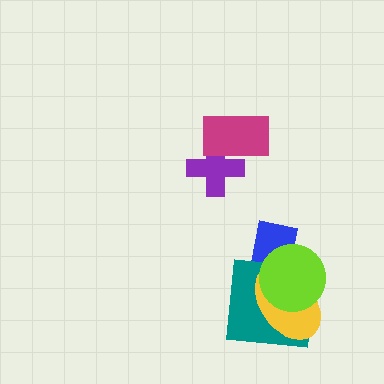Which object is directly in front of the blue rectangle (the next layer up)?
The teal square is directly in front of the blue rectangle.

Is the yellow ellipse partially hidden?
Yes, it is partially covered by another shape.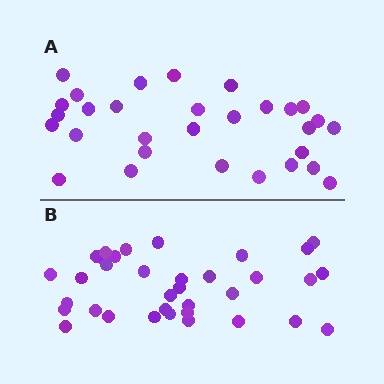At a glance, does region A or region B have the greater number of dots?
Region B (the bottom region) has more dots.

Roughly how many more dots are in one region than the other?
Region B has about 5 more dots than region A.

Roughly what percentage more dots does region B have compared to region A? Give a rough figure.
About 15% more.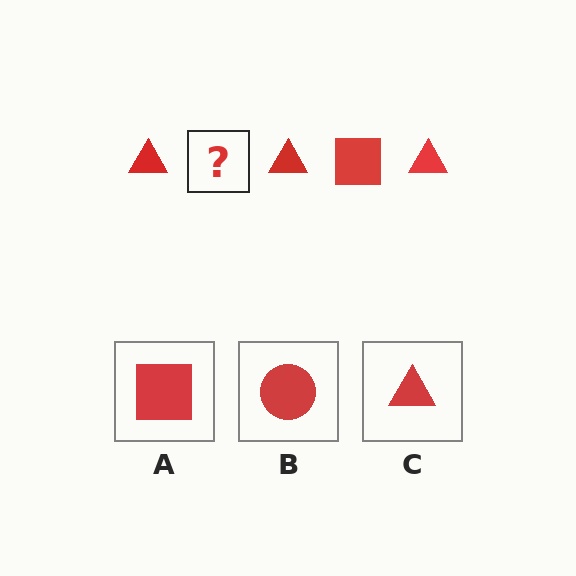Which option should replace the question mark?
Option A.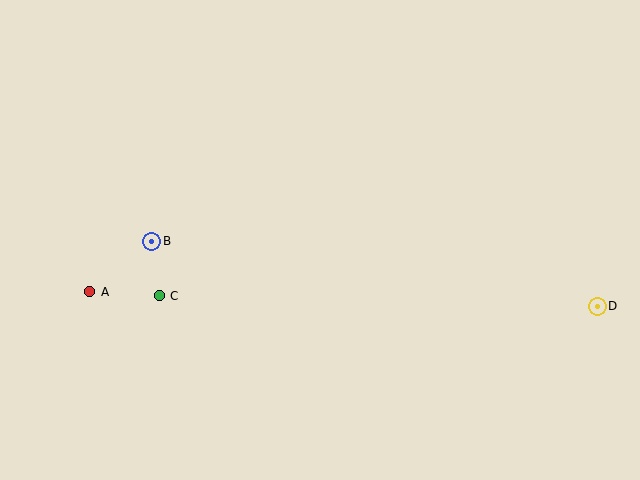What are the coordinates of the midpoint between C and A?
The midpoint between C and A is at (124, 294).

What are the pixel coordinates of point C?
Point C is at (159, 296).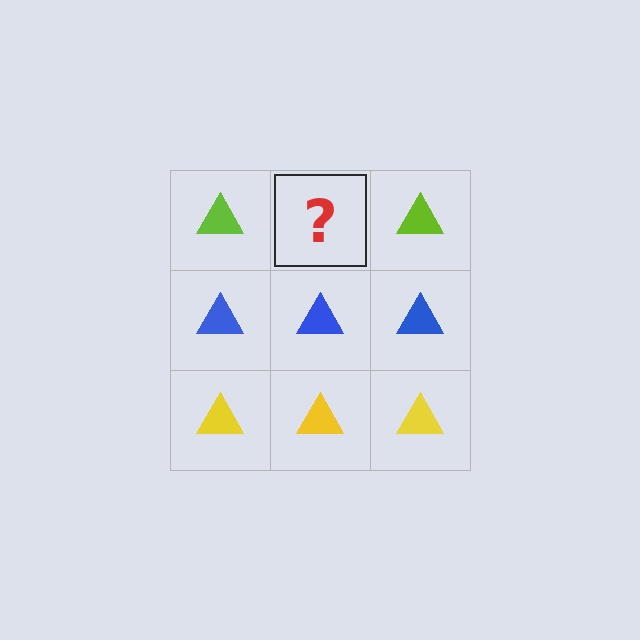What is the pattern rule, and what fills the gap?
The rule is that each row has a consistent color. The gap should be filled with a lime triangle.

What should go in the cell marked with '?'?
The missing cell should contain a lime triangle.